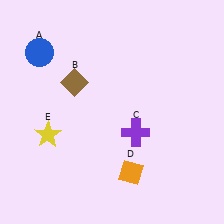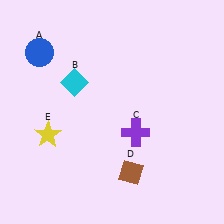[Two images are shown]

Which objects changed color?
B changed from brown to cyan. D changed from orange to brown.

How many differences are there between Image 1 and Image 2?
There are 2 differences between the two images.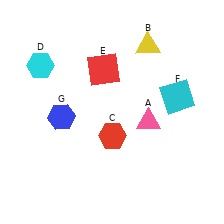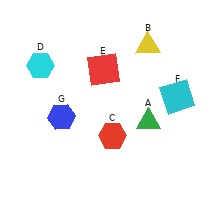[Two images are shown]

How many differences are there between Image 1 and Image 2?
There is 1 difference between the two images.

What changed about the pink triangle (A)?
In Image 1, A is pink. In Image 2, it changed to green.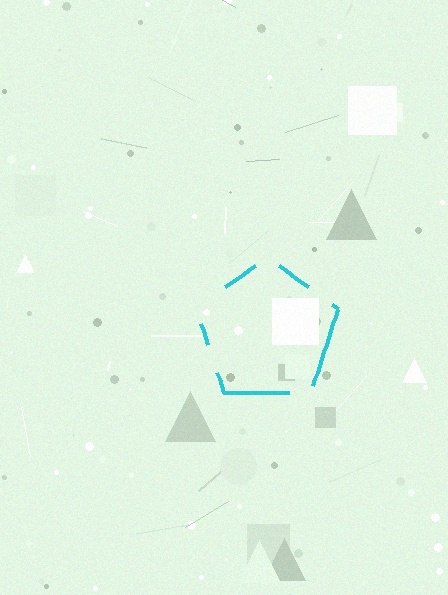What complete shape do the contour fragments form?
The contour fragments form a pentagon.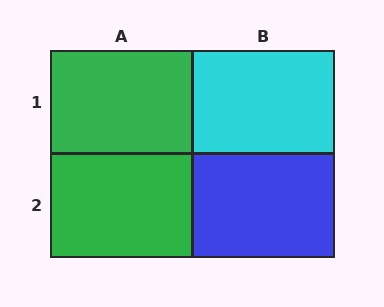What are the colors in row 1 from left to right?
Green, cyan.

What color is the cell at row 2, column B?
Blue.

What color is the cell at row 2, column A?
Green.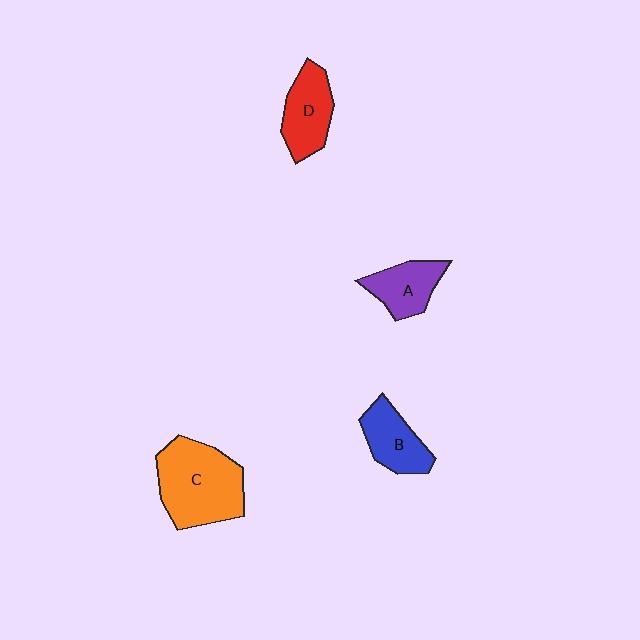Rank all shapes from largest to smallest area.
From largest to smallest: C (orange), D (red), B (blue), A (purple).